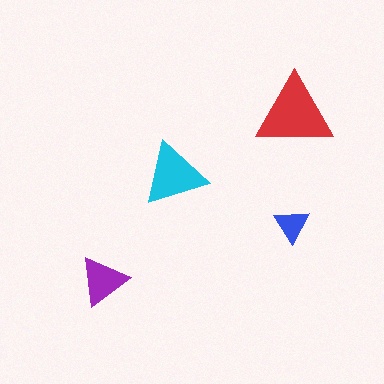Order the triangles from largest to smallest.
the red one, the cyan one, the purple one, the blue one.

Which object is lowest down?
The purple triangle is bottommost.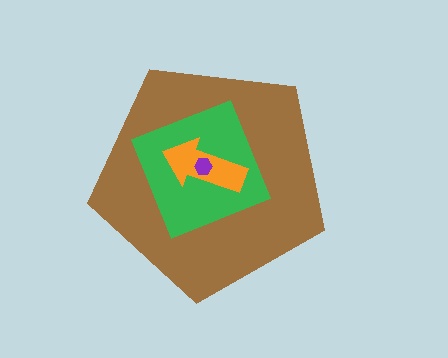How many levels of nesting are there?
4.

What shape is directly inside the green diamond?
The orange arrow.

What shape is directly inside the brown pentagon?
The green diamond.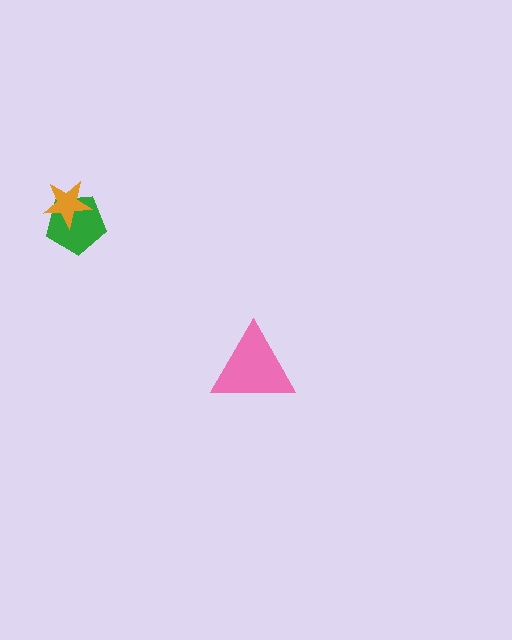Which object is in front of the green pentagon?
The orange star is in front of the green pentagon.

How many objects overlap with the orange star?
1 object overlaps with the orange star.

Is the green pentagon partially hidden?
Yes, it is partially covered by another shape.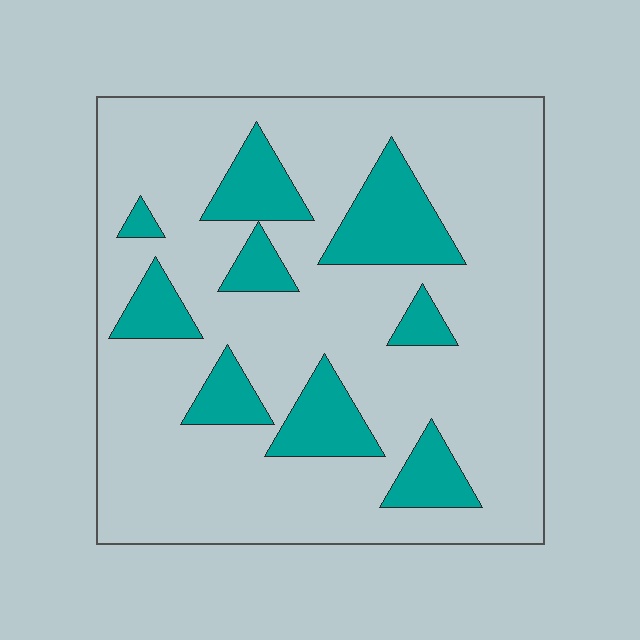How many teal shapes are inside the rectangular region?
9.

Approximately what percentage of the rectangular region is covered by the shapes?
Approximately 20%.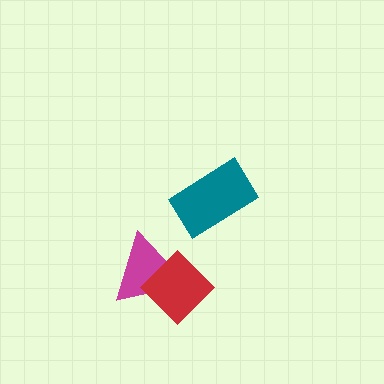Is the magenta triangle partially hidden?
Yes, it is partially covered by another shape.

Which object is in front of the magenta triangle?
The red diamond is in front of the magenta triangle.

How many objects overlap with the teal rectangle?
0 objects overlap with the teal rectangle.